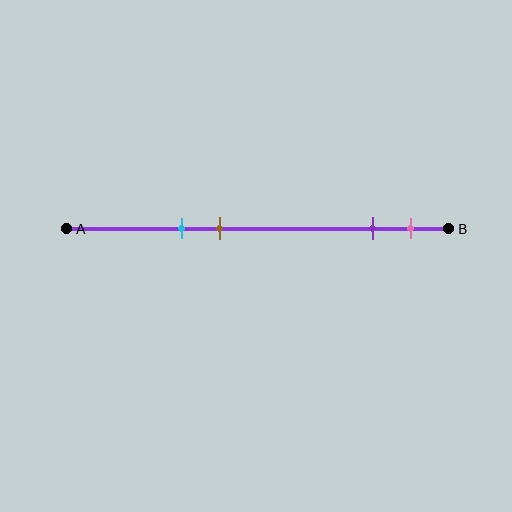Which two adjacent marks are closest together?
The purple and pink marks are the closest adjacent pair.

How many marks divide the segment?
There are 4 marks dividing the segment.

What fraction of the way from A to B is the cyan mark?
The cyan mark is approximately 30% (0.3) of the way from A to B.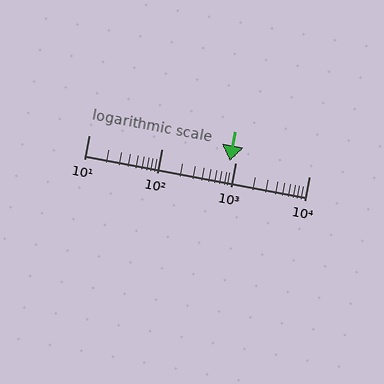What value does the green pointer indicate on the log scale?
The pointer indicates approximately 830.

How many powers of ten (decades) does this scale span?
The scale spans 3 decades, from 10 to 10000.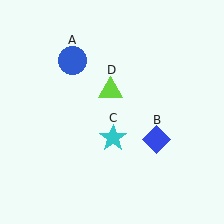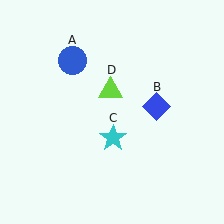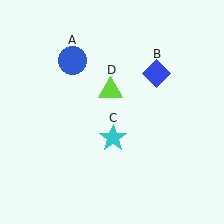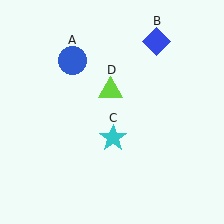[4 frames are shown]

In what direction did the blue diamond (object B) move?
The blue diamond (object B) moved up.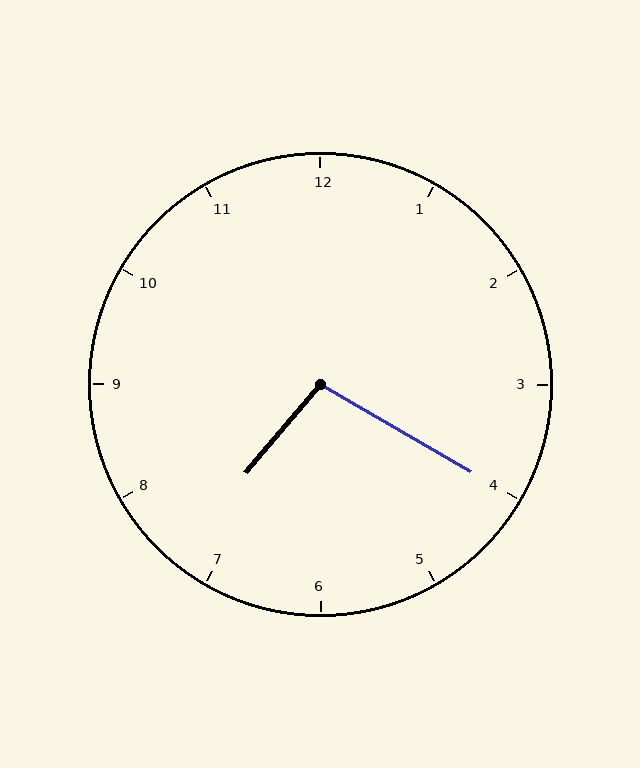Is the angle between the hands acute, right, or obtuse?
It is obtuse.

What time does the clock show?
7:20.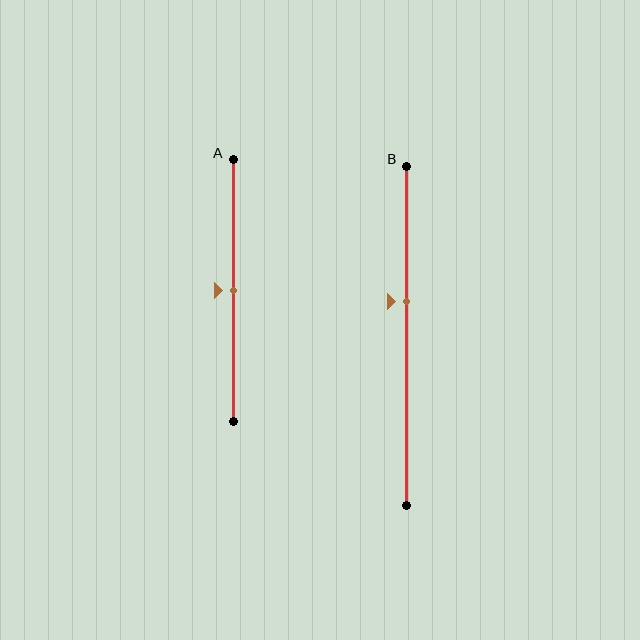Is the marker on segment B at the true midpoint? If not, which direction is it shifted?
No, the marker on segment B is shifted upward by about 10% of the segment length.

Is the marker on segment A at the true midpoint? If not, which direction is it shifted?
Yes, the marker on segment A is at the true midpoint.